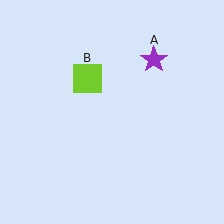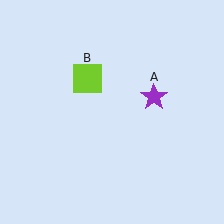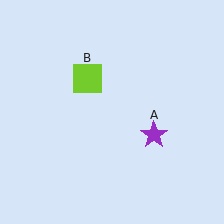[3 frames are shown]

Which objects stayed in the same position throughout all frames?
Lime square (object B) remained stationary.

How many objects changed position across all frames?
1 object changed position: purple star (object A).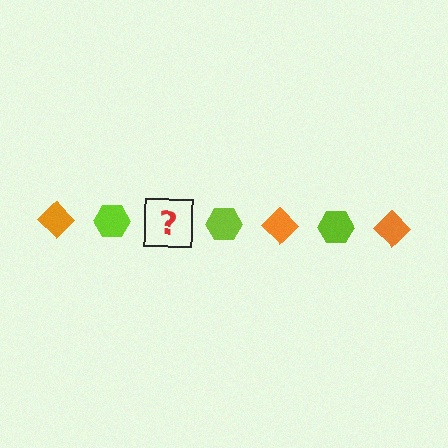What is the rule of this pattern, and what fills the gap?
The rule is that the pattern alternates between orange diamond and lime hexagon. The gap should be filled with an orange diamond.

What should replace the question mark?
The question mark should be replaced with an orange diamond.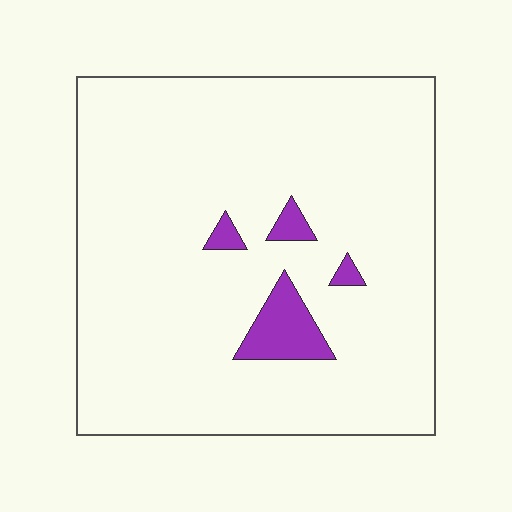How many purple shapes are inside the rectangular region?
4.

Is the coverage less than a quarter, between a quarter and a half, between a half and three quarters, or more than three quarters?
Less than a quarter.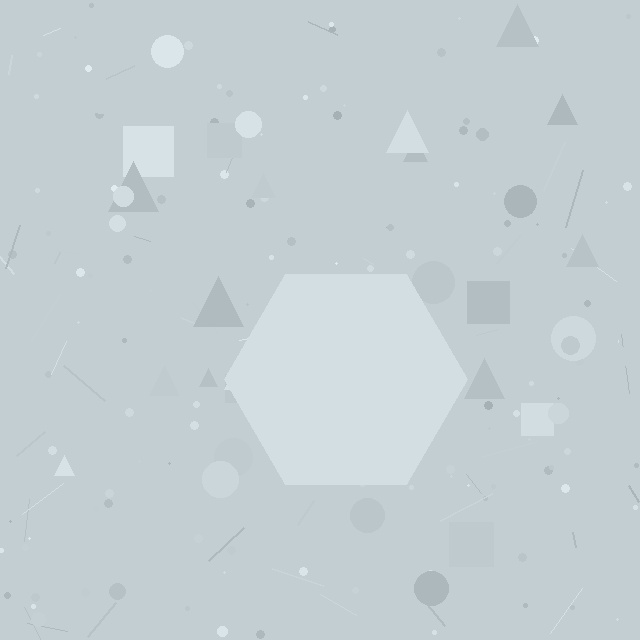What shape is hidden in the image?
A hexagon is hidden in the image.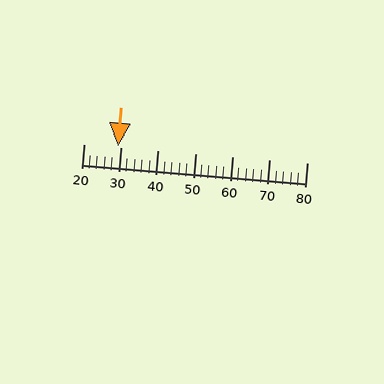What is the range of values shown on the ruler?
The ruler shows values from 20 to 80.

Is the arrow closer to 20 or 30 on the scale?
The arrow is closer to 30.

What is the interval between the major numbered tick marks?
The major tick marks are spaced 10 units apart.